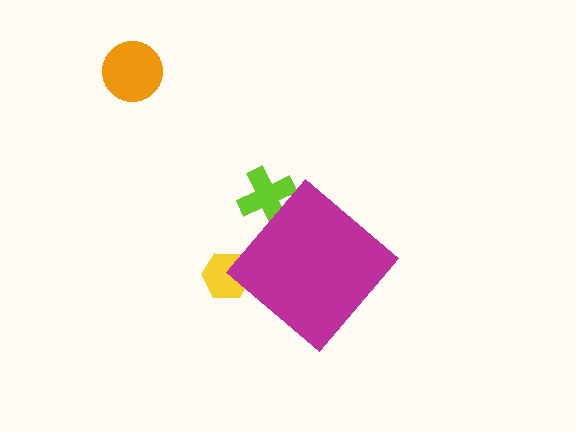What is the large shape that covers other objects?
A magenta diamond.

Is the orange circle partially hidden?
No, the orange circle is fully visible.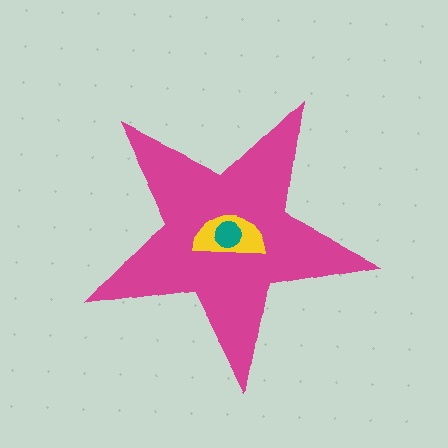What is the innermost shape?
The teal circle.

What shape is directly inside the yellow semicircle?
The teal circle.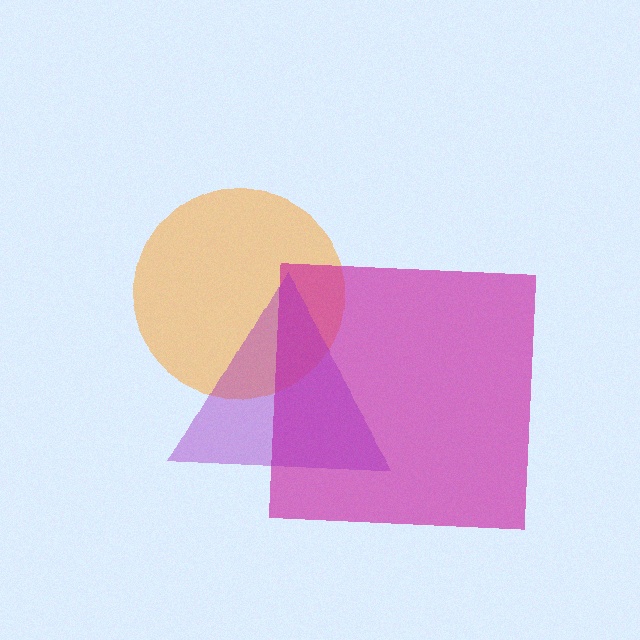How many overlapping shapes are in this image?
There are 3 overlapping shapes in the image.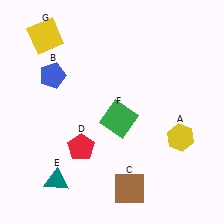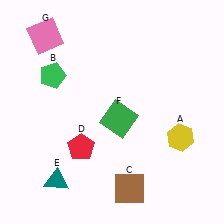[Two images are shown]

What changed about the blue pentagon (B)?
In Image 1, B is blue. In Image 2, it changed to green.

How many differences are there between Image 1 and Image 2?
There are 2 differences between the two images.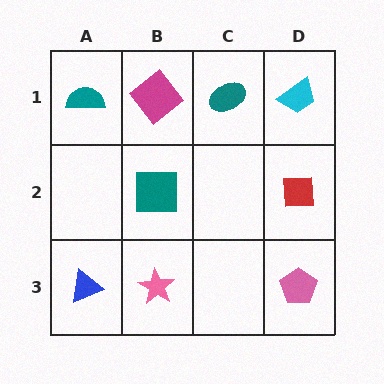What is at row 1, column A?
A teal semicircle.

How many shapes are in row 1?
4 shapes.